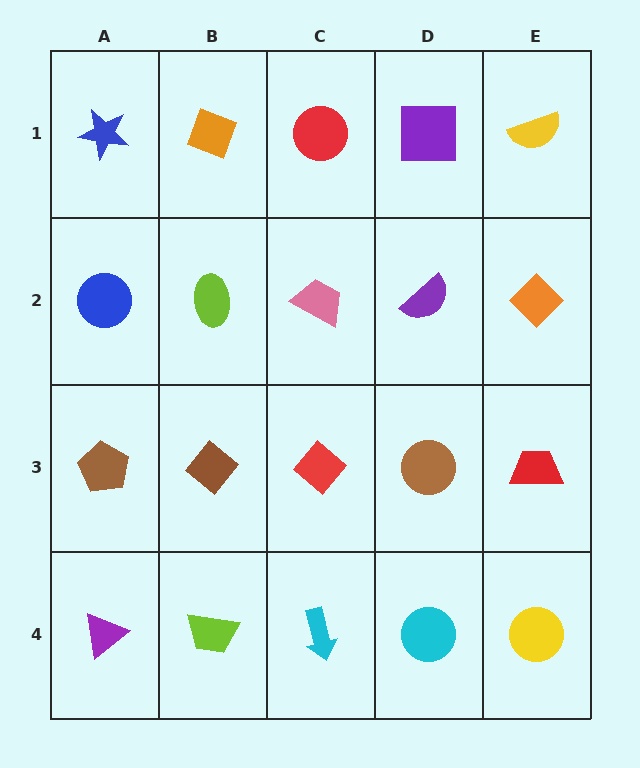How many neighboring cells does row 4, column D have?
3.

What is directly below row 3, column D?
A cyan circle.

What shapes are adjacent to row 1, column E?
An orange diamond (row 2, column E), a purple square (row 1, column D).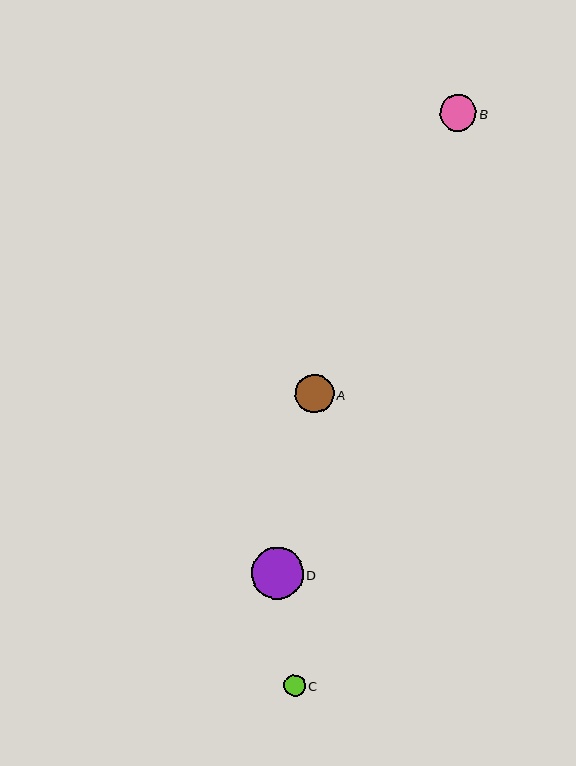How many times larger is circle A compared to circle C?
Circle A is approximately 1.8 times the size of circle C.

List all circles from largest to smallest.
From largest to smallest: D, A, B, C.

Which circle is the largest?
Circle D is the largest with a size of approximately 51 pixels.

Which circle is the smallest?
Circle C is the smallest with a size of approximately 21 pixels.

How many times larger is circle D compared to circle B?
Circle D is approximately 1.4 times the size of circle B.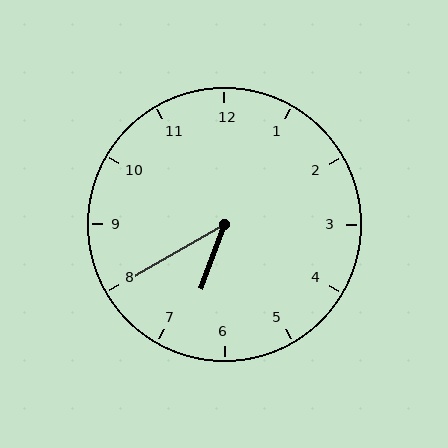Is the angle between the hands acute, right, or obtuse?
It is acute.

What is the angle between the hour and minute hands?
Approximately 40 degrees.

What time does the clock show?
6:40.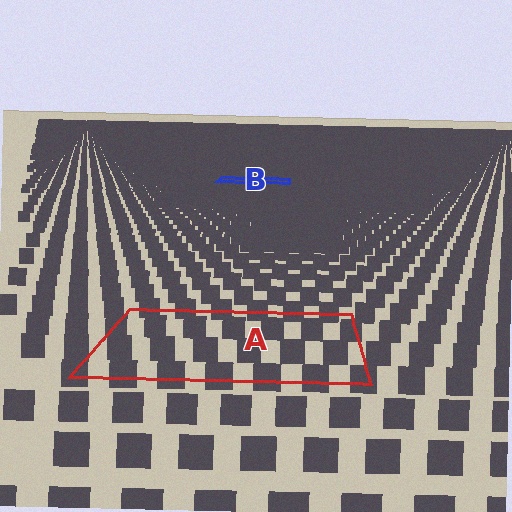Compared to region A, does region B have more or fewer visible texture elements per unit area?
Region B has more texture elements per unit area — they are packed more densely because it is farther away.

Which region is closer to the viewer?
Region A is closer. The texture elements there are larger and more spread out.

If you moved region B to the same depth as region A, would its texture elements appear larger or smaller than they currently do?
They would appear larger. At a closer depth, the same texture elements are projected at a bigger on-screen size.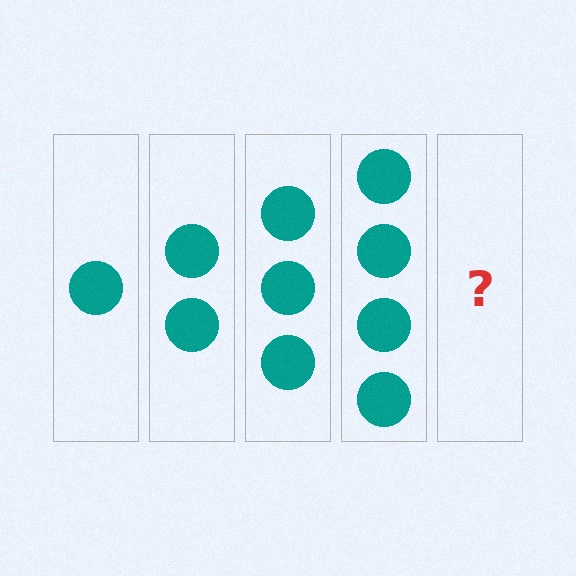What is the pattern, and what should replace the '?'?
The pattern is that each step adds one more circle. The '?' should be 5 circles.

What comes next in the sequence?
The next element should be 5 circles.